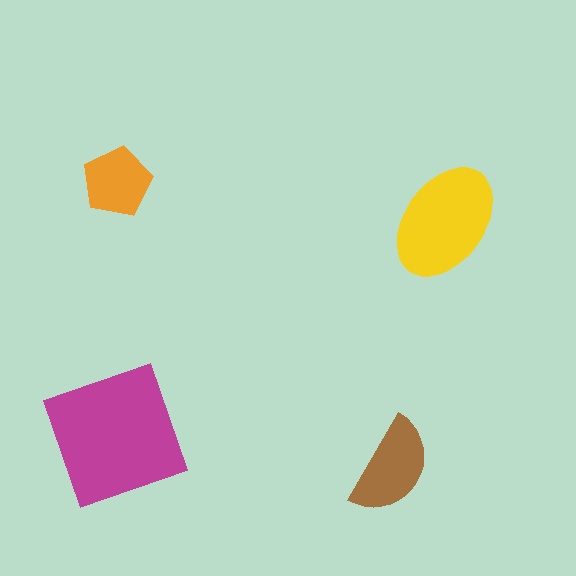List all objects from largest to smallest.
The magenta square, the yellow ellipse, the brown semicircle, the orange pentagon.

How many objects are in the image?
There are 4 objects in the image.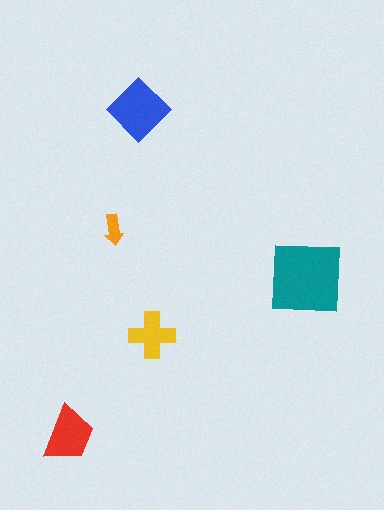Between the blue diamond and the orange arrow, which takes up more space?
The blue diamond.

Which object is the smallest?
The orange arrow.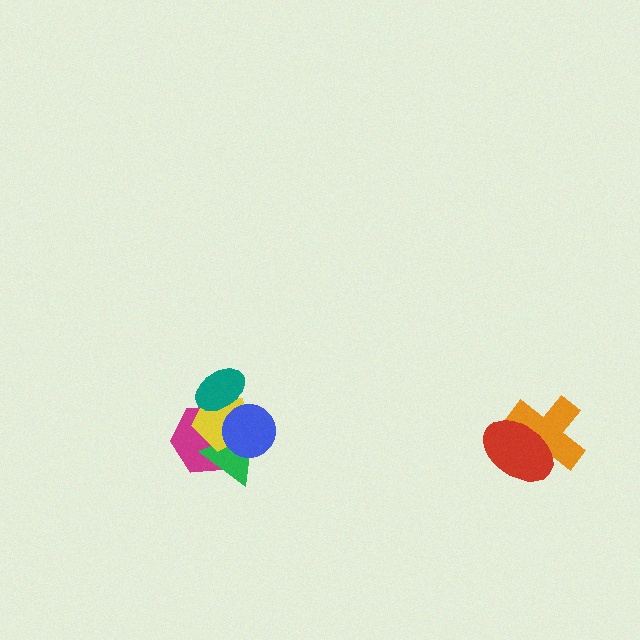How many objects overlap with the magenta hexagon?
4 objects overlap with the magenta hexagon.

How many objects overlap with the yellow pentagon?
4 objects overlap with the yellow pentagon.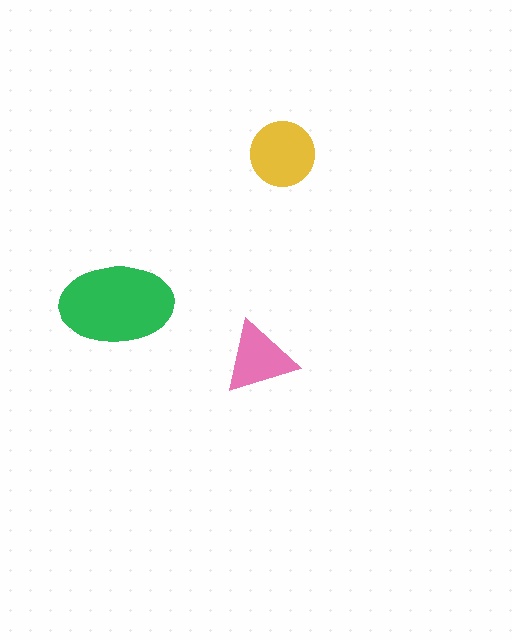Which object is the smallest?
The pink triangle.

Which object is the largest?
The green ellipse.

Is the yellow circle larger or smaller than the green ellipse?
Smaller.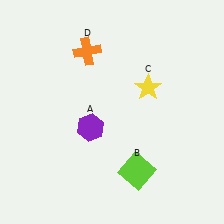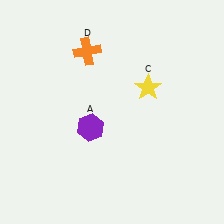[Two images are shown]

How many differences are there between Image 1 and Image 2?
There is 1 difference between the two images.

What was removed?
The lime square (B) was removed in Image 2.